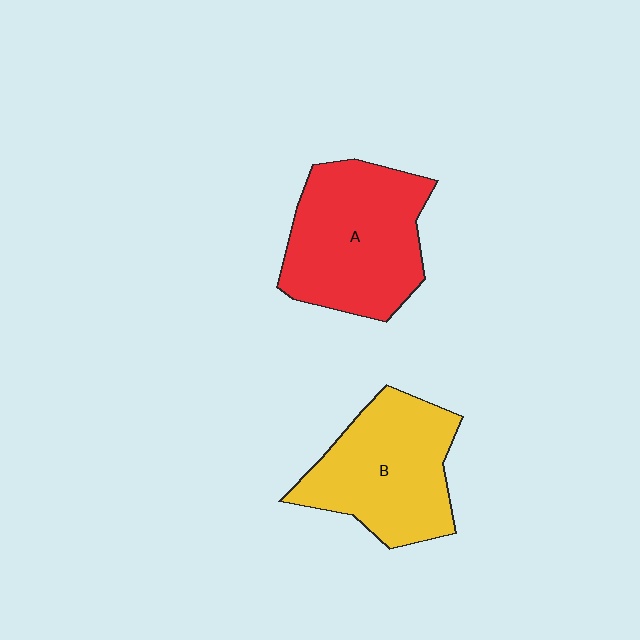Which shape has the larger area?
Shape A (red).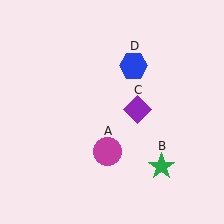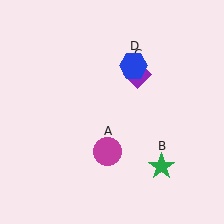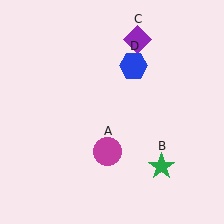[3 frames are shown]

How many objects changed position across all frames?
1 object changed position: purple diamond (object C).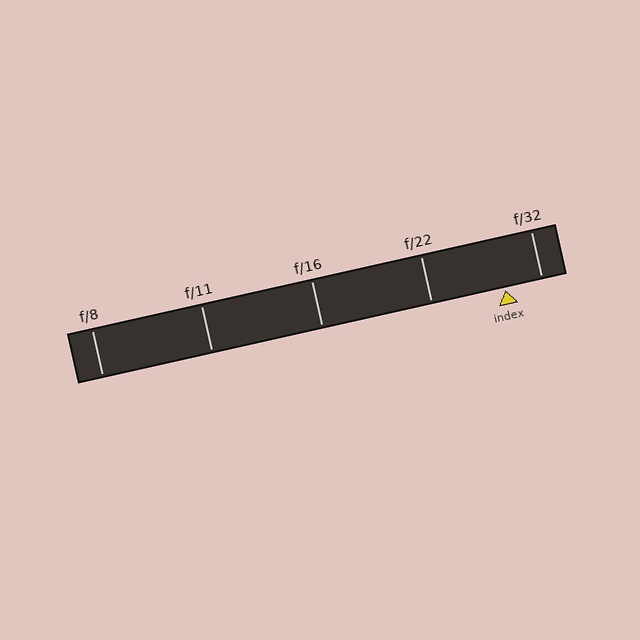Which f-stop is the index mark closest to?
The index mark is closest to f/32.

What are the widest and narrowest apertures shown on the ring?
The widest aperture shown is f/8 and the narrowest is f/32.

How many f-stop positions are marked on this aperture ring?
There are 5 f-stop positions marked.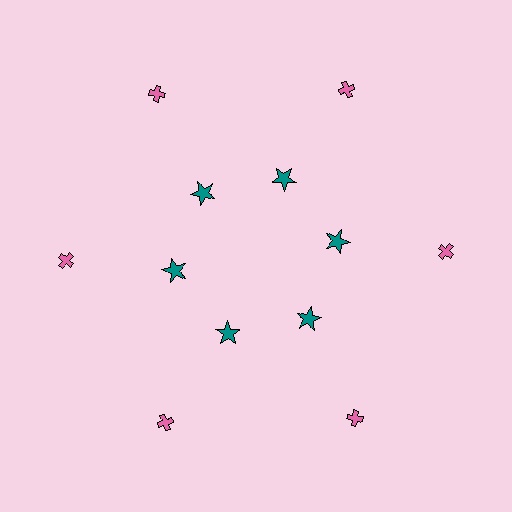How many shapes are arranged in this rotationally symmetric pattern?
There are 12 shapes, arranged in 6 groups of 2.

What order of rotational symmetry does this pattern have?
This pattern has 6-fold rotational symmetry.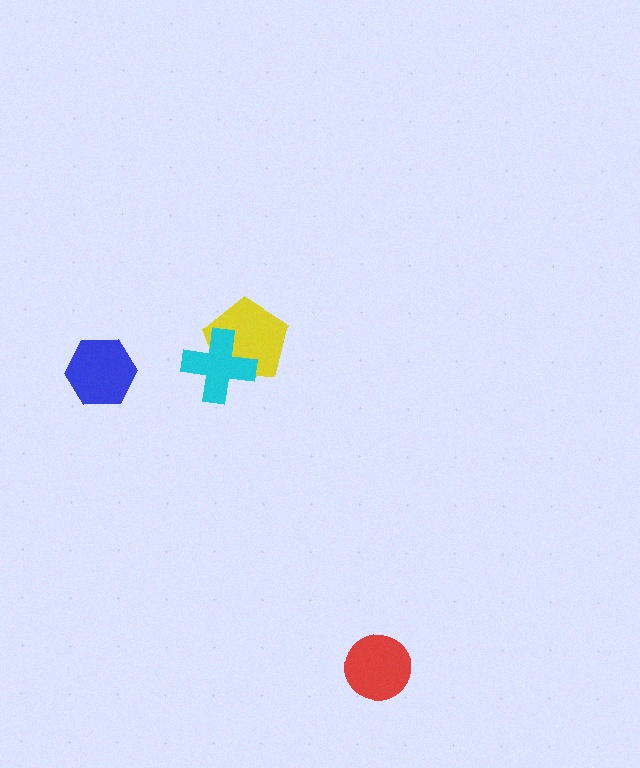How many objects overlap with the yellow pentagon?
1 object overlaps with the yellow pentagon.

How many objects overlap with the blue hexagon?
0 objects overlap with the blue hexagon.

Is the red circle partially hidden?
No, no other shape covers it.